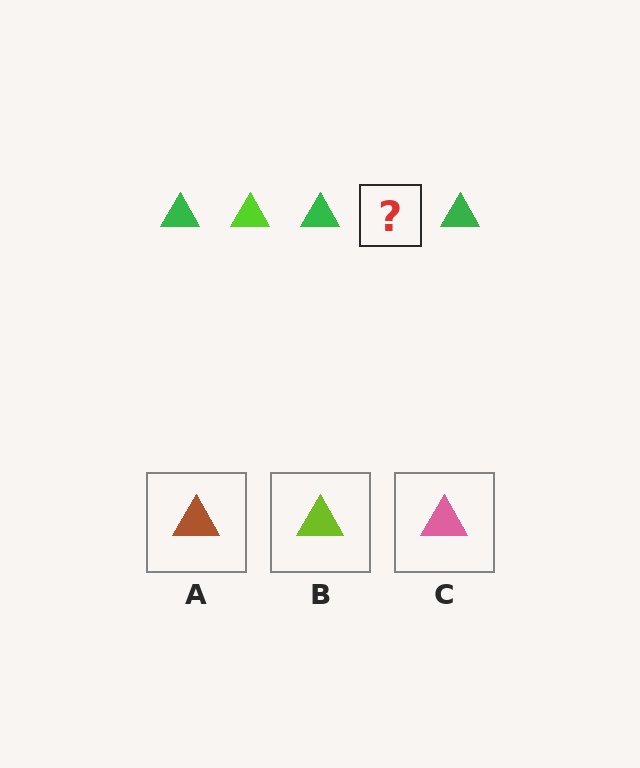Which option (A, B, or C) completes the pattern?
B.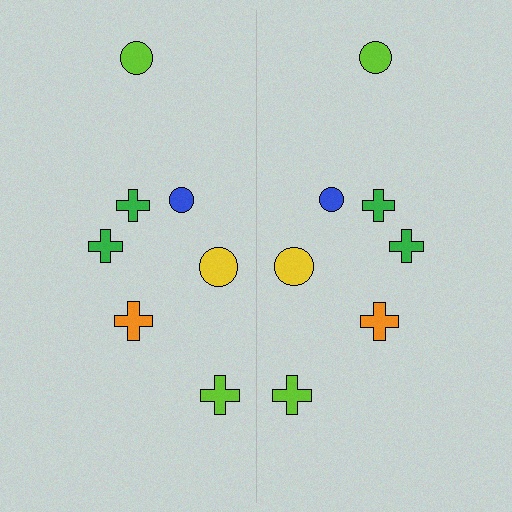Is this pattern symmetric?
Yes, this pattern has bilateral (reflection) symmetry.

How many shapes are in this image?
There are 14 shapes in this image.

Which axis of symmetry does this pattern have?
The pattern has a vertical axis of symmetry running through the center of the image.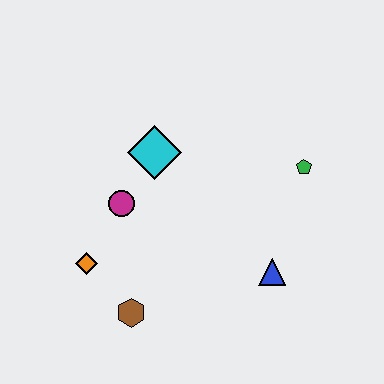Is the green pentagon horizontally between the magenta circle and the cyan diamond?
No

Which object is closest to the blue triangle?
The green pentagon is closest to the blue triangle.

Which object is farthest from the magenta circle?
The green pentagon is farthest from the magenta circle.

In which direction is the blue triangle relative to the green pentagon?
The blue triangle is below the green pentagon.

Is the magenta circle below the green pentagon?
Yes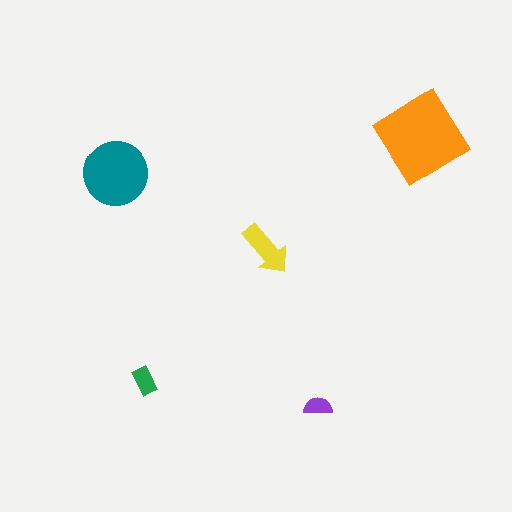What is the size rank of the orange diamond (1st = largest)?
1st.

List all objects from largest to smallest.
The orange diamond, the teal circle, the yellow arrow, the green rectangle, the purple semicircle.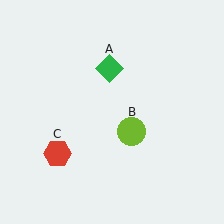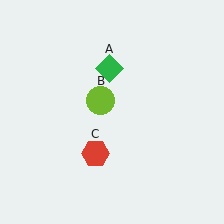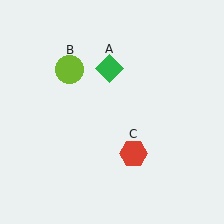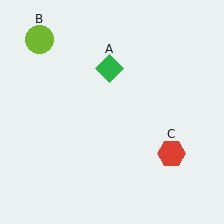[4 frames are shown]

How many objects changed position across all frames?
2 objects changed position: lime circle (object B), red hexagon (object C).